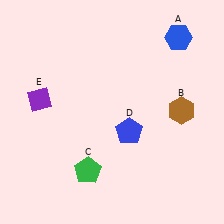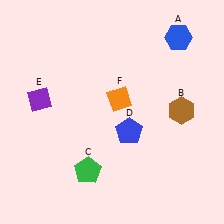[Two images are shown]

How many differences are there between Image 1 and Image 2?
There is 1 difference between the two images.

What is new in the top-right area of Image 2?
An orange diamond (F) was added in the top-right area of Image 2.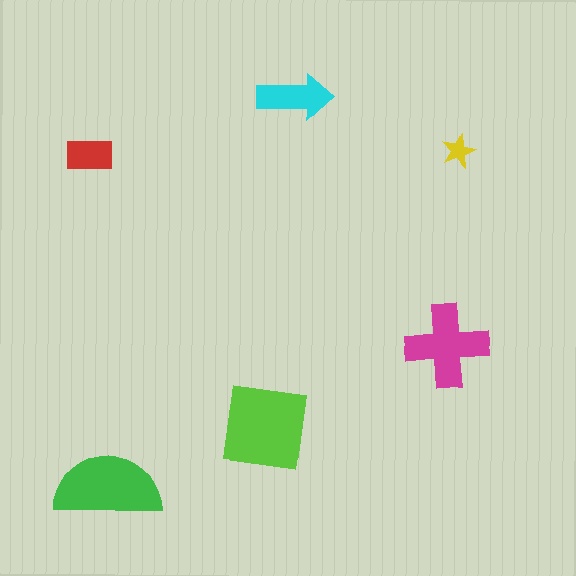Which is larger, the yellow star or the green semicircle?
The green semicircle.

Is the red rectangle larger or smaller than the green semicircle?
Smaller.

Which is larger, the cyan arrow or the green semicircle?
The green semicircle.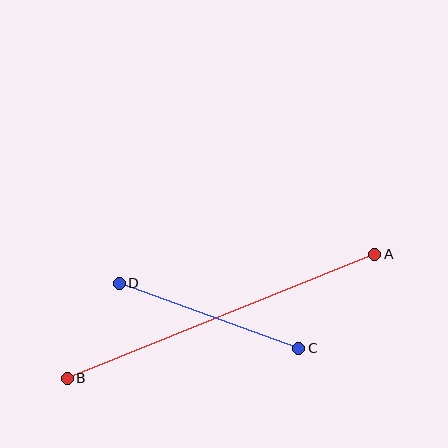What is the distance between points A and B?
The distance is approximately 332 pixels.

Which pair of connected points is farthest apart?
Points A and B are farthest apart.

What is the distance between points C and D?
The distance is approximately 191 pixels.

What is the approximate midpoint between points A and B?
The midpoint is at approximately (221, 316) pixels.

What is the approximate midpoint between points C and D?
The midpoint is at approximately (209, 316) pixels.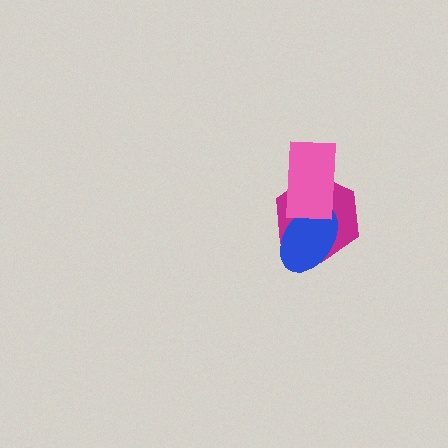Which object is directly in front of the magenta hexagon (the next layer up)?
The blue ellipse is directly in front of the magenta hexagon.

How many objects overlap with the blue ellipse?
2 objects overlap with the blue ellipse.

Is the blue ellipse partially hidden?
Yes, it is partially covered by another shape.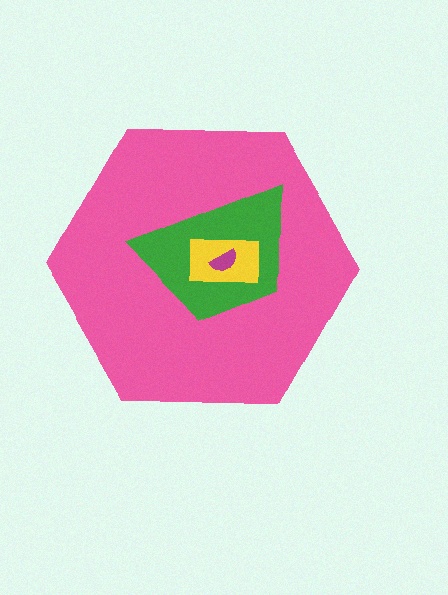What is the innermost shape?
The magenta semicircle.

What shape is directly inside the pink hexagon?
The green trapezoid.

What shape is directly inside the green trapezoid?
The yellow rectangle.